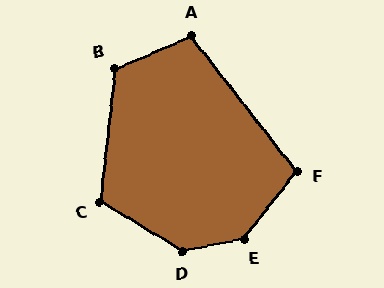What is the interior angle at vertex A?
Approximately 105 degrees (obtuse).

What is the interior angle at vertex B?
Approximately 119 degrees (obtuse).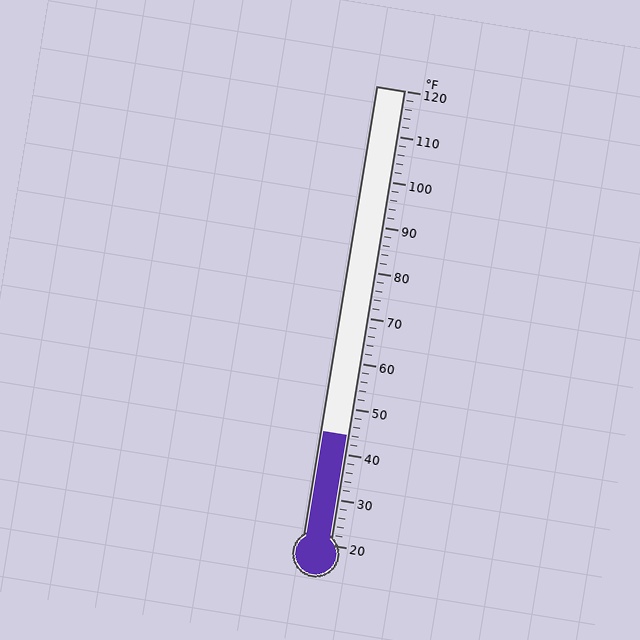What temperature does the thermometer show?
The thermometer shows approximately 44°F.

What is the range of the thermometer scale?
The thermometer scale ranges from 20°F to 120°F.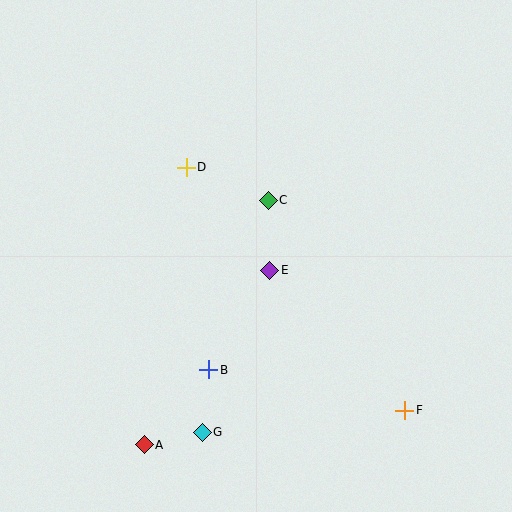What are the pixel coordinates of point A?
Point A is at (144, 445).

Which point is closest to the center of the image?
Point E at (270, 270) is closest to the center.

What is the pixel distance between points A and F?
The distance between A and F is 263 pixels.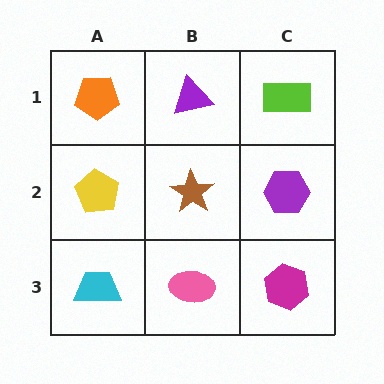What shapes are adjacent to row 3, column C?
A purple hexagon (row 2, column C), a pink ellipse (row 3, column B).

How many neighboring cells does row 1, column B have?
3.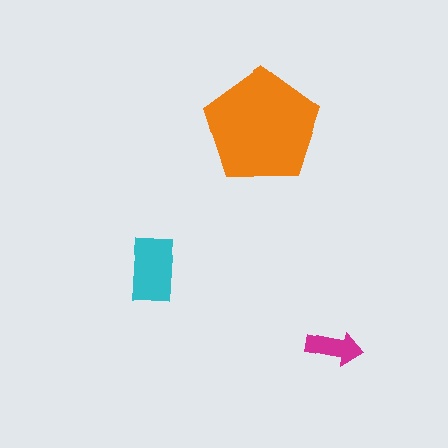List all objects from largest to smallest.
The orange pentagon, the cyan rectangle, the magenta arrow.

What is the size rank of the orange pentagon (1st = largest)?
1st.